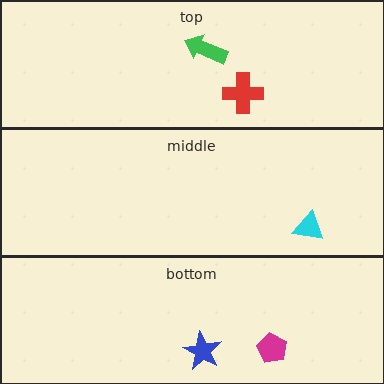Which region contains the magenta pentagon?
The bottom region.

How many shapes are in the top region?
2.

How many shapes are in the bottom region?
2.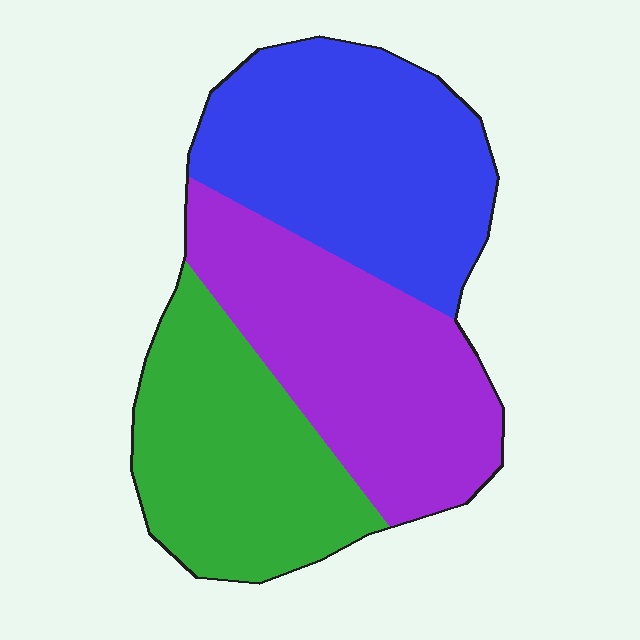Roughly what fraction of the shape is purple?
Purple takes up about one third (1/3) of the shape.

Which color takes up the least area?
Green, at roughly 30%.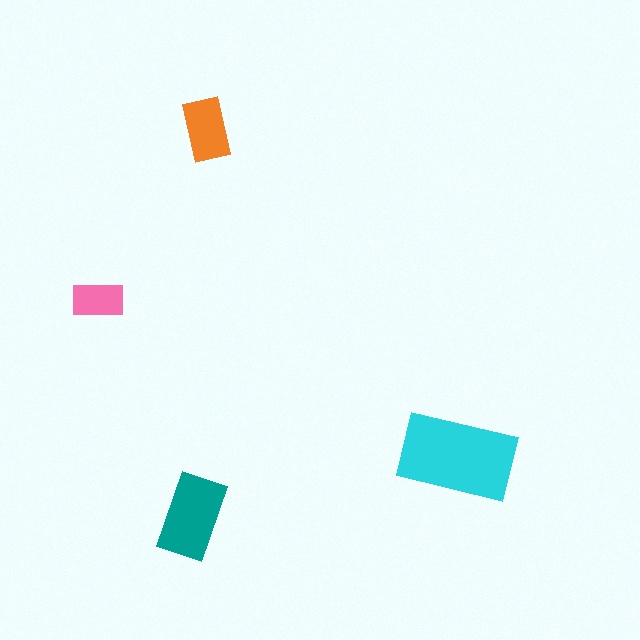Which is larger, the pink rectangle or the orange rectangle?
The orange one.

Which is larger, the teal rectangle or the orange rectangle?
The teal one.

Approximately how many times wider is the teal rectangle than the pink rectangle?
About 1.5 times wider.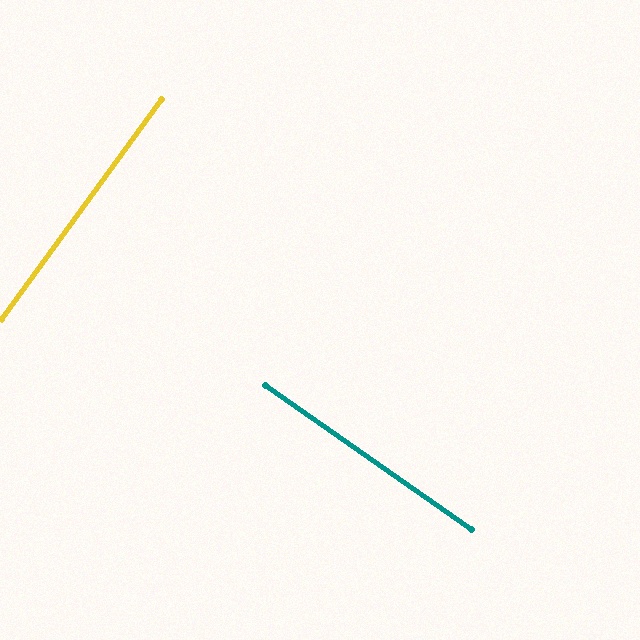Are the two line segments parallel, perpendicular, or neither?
Perpendicular — they meet at approximately 89°.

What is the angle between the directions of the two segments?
Approximately 89 degrees.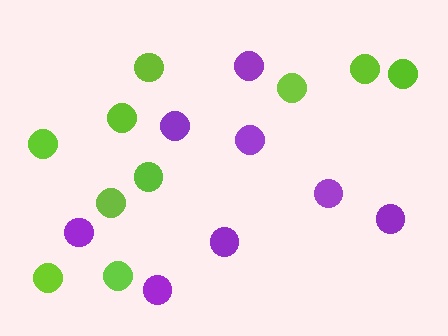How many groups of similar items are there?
There are 2 groups: one group of purple circles (8) and one group of lime circles (10).